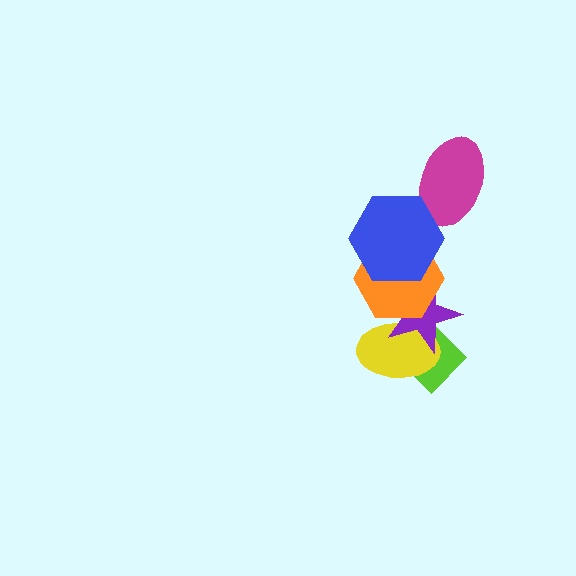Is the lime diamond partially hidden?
Yes, it is partially covered by another shape.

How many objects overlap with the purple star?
4 objects overlap with the purple star.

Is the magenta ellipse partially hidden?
Yes, it is partially covered by another shape.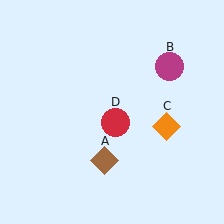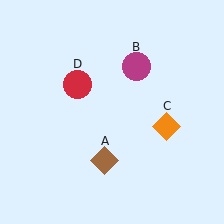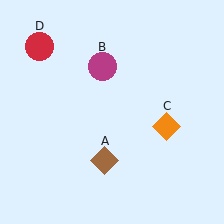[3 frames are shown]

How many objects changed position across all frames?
2 objects changed position: magenta circle (object B), red circle (object D).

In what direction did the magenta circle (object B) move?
The magenta circle (object B) moved left.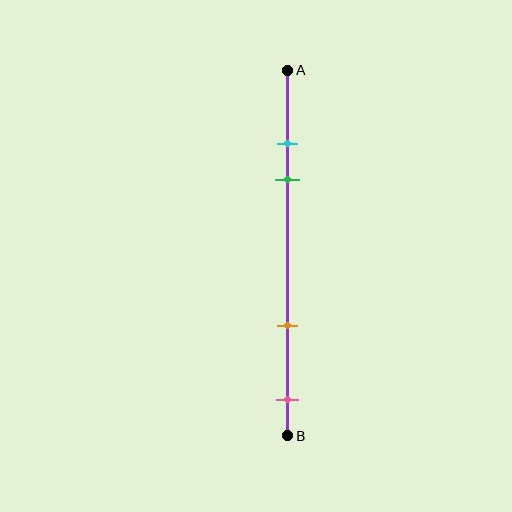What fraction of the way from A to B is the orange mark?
The orange mark is approximately 70% (0.7) of the way from A to B.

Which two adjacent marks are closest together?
The cyan and green marks are the closest adjacent pair.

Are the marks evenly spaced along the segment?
No, the marks are not evenly spaced.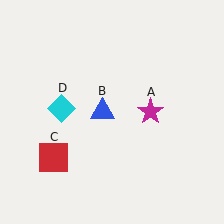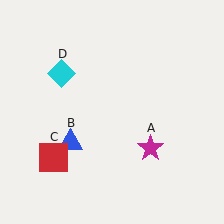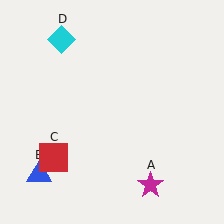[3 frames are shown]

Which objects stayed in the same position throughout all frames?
Red square (object C) remained stationary.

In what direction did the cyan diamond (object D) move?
The cyan diamond (object D) moved up.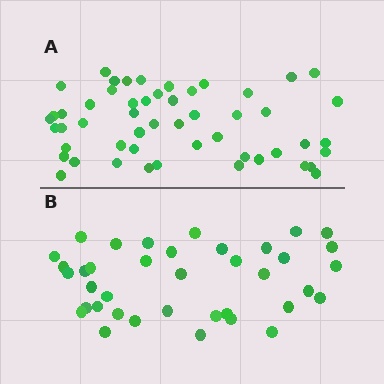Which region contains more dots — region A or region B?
Region A (the top region) has more dots.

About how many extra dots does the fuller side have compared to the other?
Region A has approximately 15 more dots than region B.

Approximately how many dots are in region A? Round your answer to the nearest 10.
About 50 dots. (The exact count is 52, which rounds to 50.)